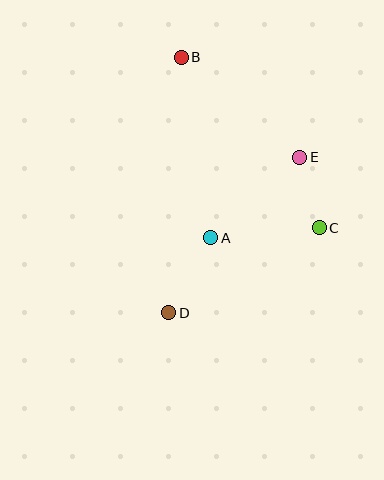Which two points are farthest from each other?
Points B and D are farthest from each other.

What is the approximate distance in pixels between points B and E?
The distance between B and E is approximately 155 pixels.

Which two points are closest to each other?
Points C and E are closest to each other.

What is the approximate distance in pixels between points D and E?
The distance between D and E is approximately 203 pixels.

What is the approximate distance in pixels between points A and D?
The distance between A and D is approximately 86 pixels.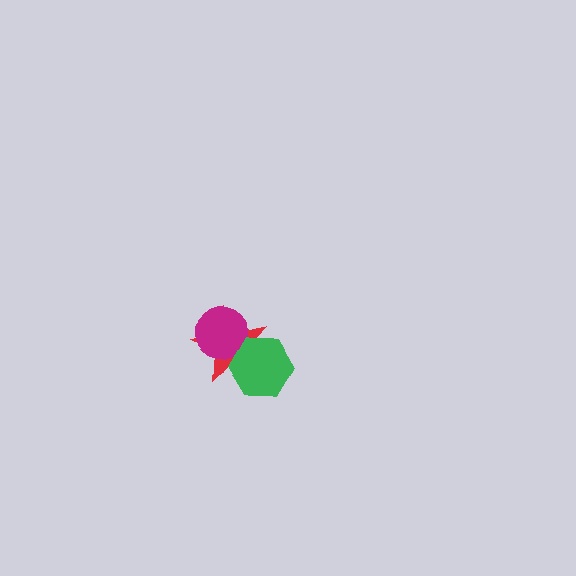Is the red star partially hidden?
Yes, it is partially covered by another shape.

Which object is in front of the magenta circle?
The green hexagon is in front of the magenta circle.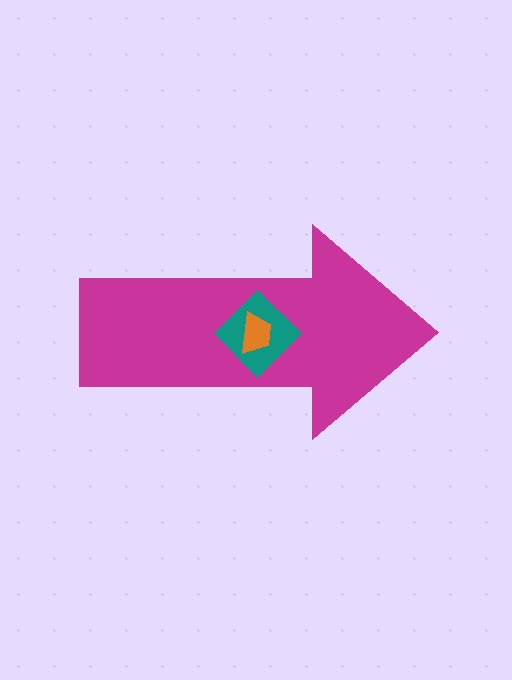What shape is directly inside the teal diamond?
The orange trapezoid.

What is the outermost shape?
The magenta arrow.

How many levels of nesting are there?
3.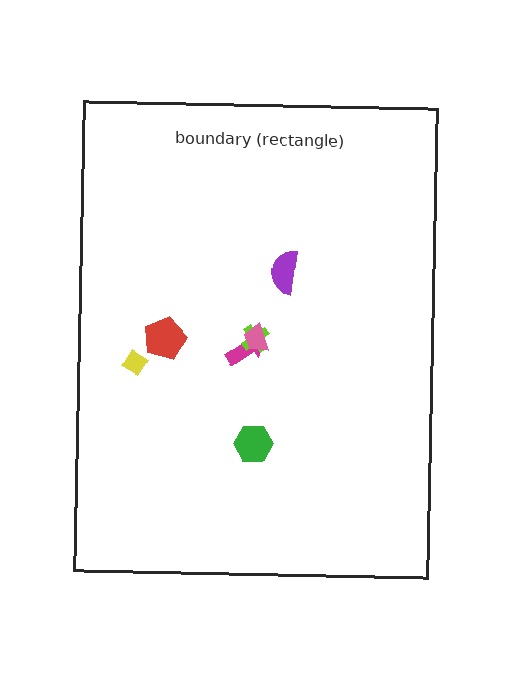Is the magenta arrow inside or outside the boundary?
Inside.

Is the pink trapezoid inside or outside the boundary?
Inside.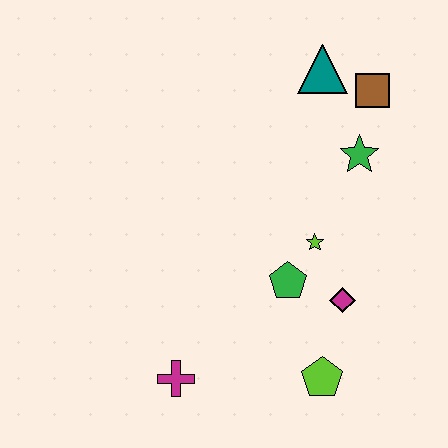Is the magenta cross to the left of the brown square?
Yes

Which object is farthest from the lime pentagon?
The teal triangle is farthest from the lime pentagon.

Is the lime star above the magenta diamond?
Yes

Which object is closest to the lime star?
The green pentagon is closest to the lime star.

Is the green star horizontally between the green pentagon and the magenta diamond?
No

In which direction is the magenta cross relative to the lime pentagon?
The magenta cross is to the left of the lime pentagon.